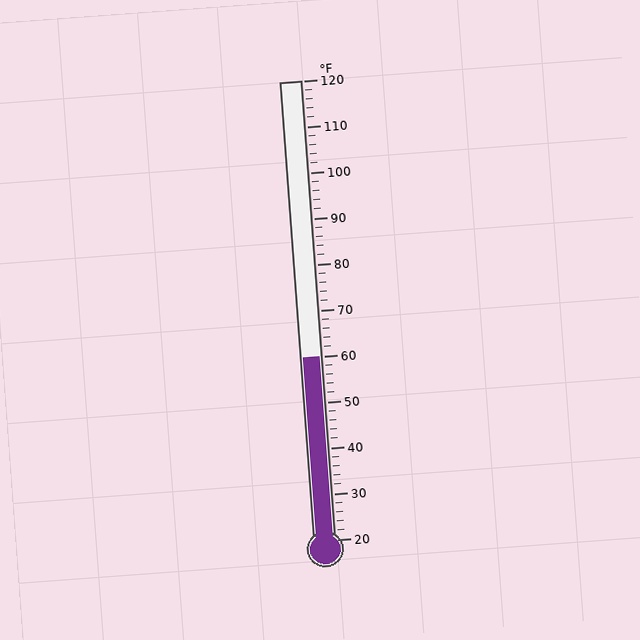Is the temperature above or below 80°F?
The temperature is below 80°F.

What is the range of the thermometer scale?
The thermometer scale ranges from 20°F to 120°F.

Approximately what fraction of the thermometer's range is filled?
The thermometer is filled to approximately 40% of its range.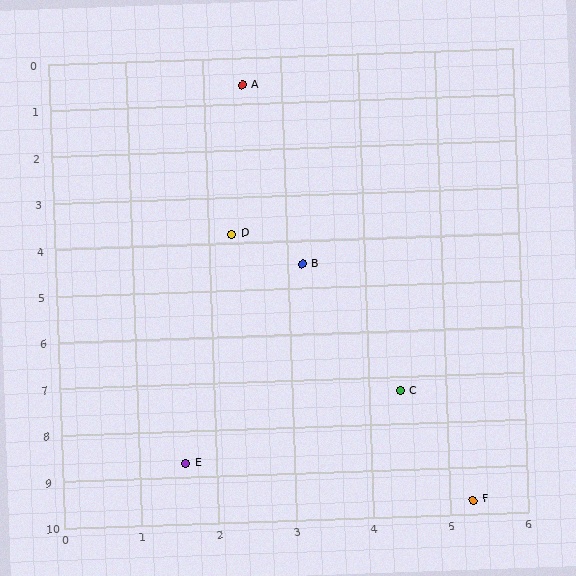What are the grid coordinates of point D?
Point D is at approximately (2.3, 3.8).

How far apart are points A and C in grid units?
Points A and C are about 7.0 grid units apart.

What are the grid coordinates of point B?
Point B is at approximately (3.2, 4.5).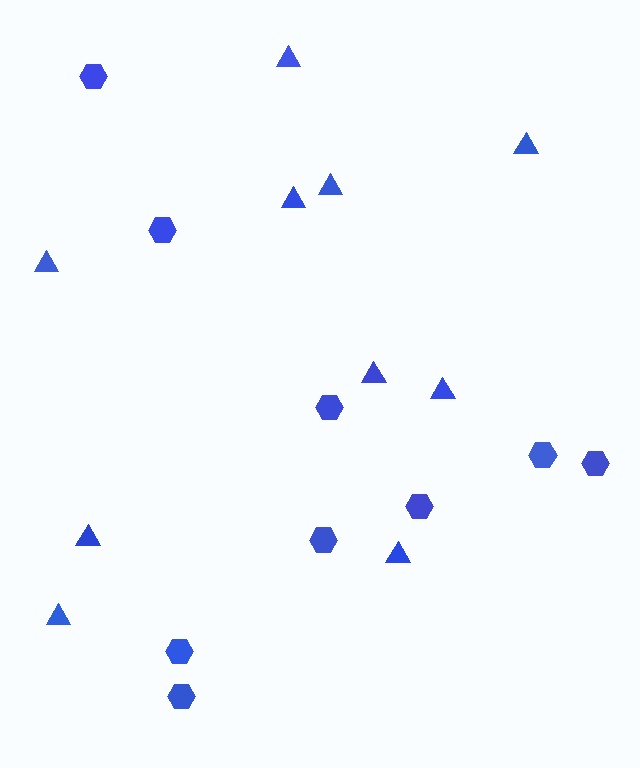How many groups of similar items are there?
There are 2 groups: one group of triangles (10) and one group of hexagons (9).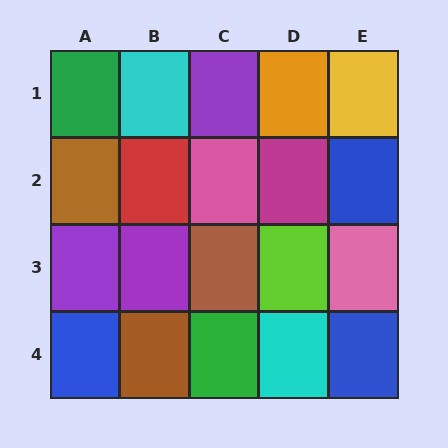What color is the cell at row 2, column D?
Magenta.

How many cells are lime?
1 cell is lime.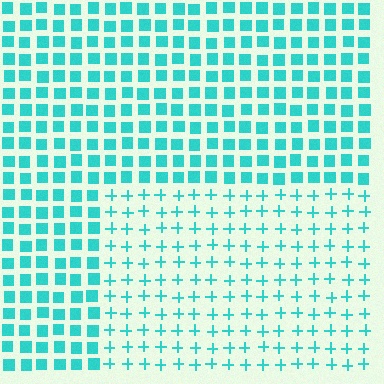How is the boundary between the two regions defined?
The boundary is defined by a change in element shape: plus signs inside vs. squares outside. All elements share the same color and spacing.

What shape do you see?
I see a rectangle.